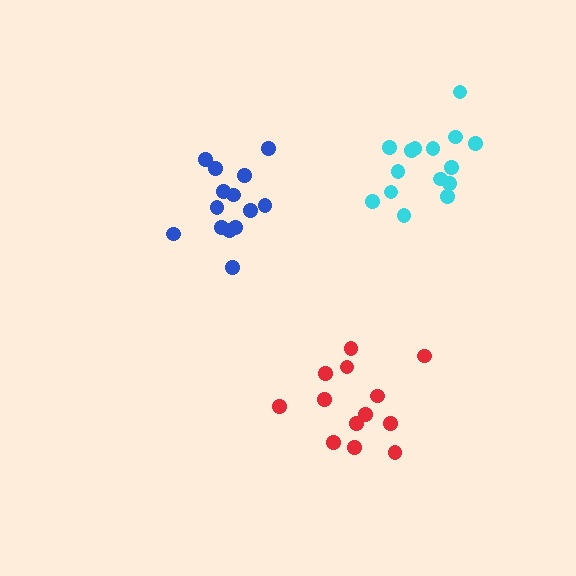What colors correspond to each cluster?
The clusters are colored: cyan, red, blue.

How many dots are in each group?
Group 1: 15 dots, Group 2: 13 dots, Group 3: 14 dots (42 total).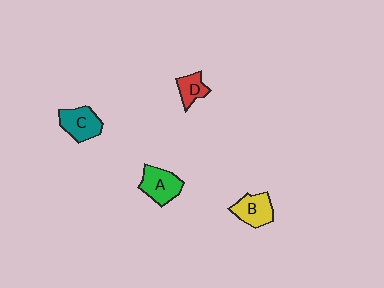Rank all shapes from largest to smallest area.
From largest to smallest: A (green), C (teal), B (yellow), D (red).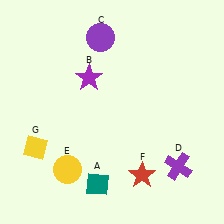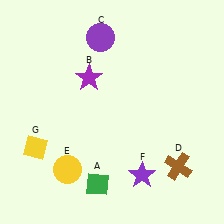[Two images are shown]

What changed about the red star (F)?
In Image 1, F is red. In Image 2, it changed to purple.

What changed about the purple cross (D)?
In Image 1, D is purple. In Image 2, it changed to brown.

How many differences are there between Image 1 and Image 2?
There are 3 differences between the two images.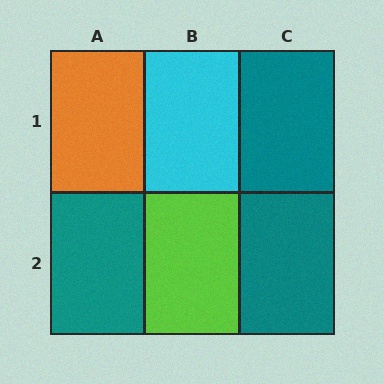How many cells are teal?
3 cells are teal.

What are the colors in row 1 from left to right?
Orange, cyan, teal.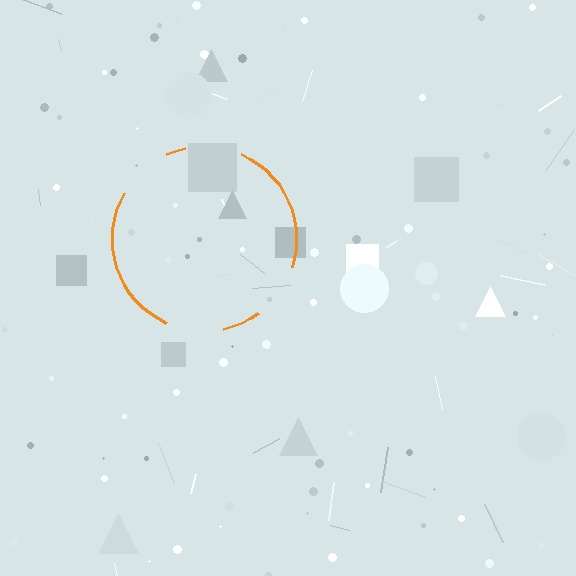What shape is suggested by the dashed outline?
The dashed outline suggests a circle.